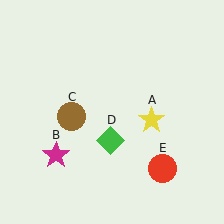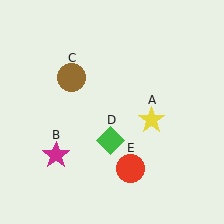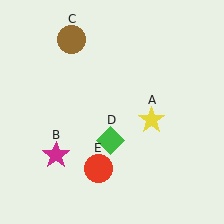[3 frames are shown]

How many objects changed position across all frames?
2 objects changed position: brown circle (object C), red circle (object E).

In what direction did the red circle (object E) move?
The red circle (object E) moved left.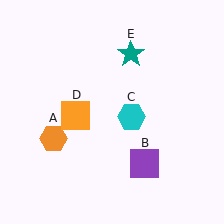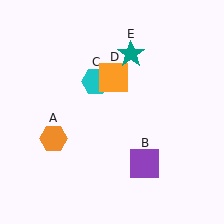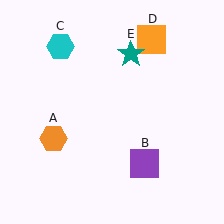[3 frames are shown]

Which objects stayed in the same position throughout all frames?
Orange hexagon (object A) and purple square (object B) and teal star (object E) remained stationary.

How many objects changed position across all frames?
2 objects changed position: cyan hexagon (object C), orange square (object D).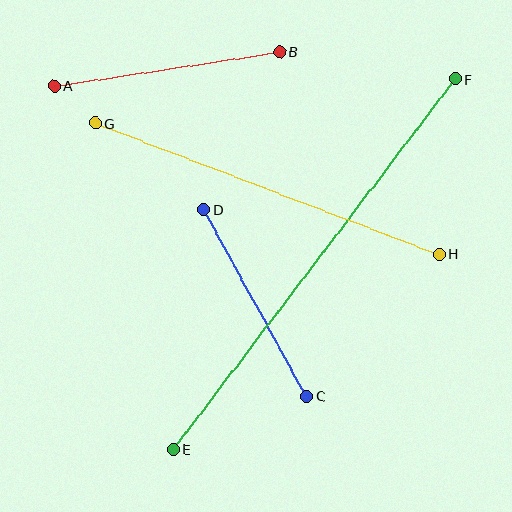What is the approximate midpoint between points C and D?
The midpoint is at approximately (255, 303) pixels.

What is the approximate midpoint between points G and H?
The midpoint is at approximately (267, 189) pixels.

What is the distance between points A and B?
The distance is approximately 228 pixels.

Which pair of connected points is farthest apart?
Points E and F are farthest apart.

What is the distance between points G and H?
The distance is approximately 368 pixels.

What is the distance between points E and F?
The distance is approximately 465 pixels.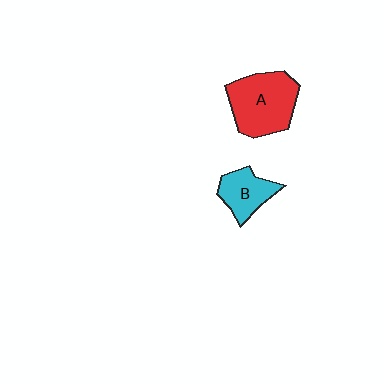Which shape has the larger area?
Shape A (red).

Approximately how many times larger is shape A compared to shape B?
Approximately 1.8 times.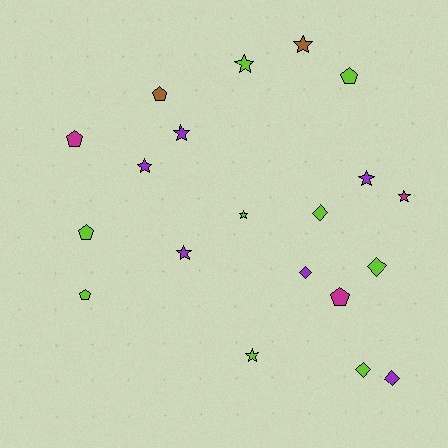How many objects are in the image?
There are 20 objects.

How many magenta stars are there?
There is 1 magenta star.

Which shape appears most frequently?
Star, with 9 objects.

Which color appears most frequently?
Lime, with 9 objects.